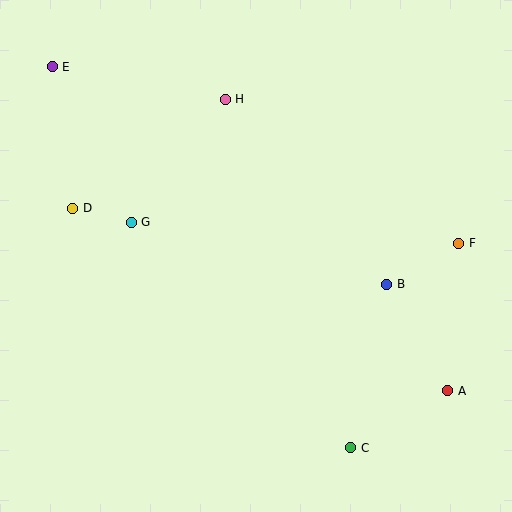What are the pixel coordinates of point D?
Point D is at (73, 208).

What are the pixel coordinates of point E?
Point E is at (52, 67).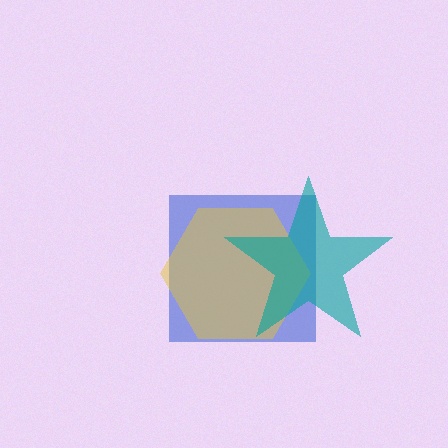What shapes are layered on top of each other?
The layered shapes are: a blue square, a yellow hexagon, a teal star.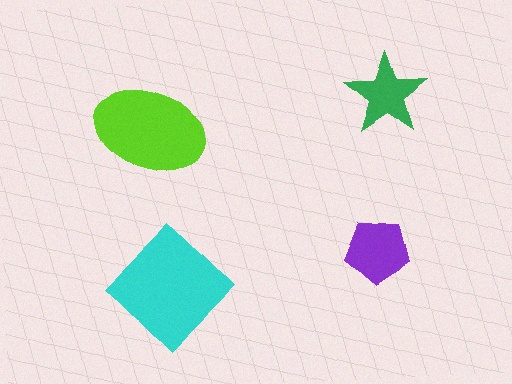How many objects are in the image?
There are 4 objects in the image.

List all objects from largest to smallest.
The cyan diamond, the lime ellipse, the purple pentagon, the green star.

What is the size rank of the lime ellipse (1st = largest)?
2nd.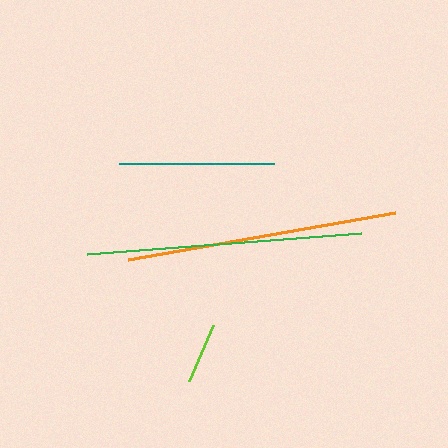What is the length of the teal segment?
The teal segment is approximately 155 pixels long.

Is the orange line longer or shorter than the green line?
The green line is longer than the orange line.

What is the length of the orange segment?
The orange segment is approximately 271 pixels long.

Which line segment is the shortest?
The lime line is the shortest at approximately 60 pixels.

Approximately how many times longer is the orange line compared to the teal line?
The orange line is approximately 1.7 times the length of the teal line.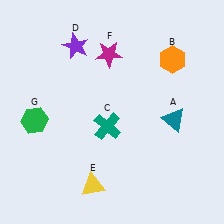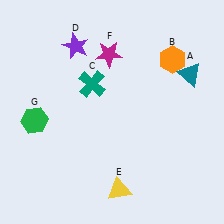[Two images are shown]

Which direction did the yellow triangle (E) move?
The yellow triangle (E) moved right.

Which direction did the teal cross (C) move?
The teal cross (C) moved up.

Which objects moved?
The objects that moved are: the teal triangle (A), the teal cross (C), the yellow triangle (E).